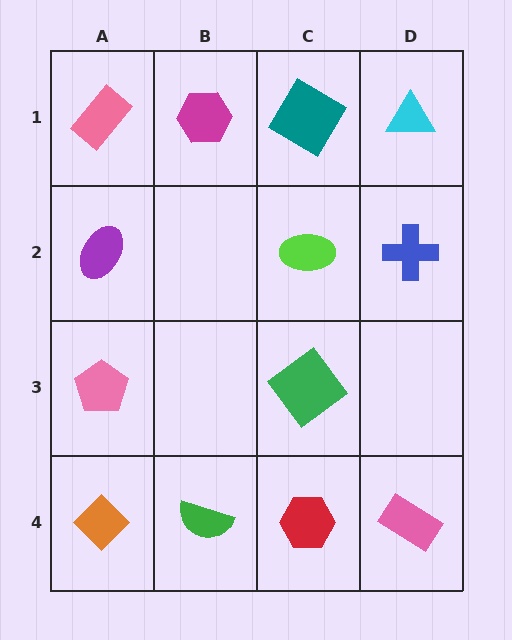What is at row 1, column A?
A pink rectangle.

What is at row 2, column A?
A purple ellipse.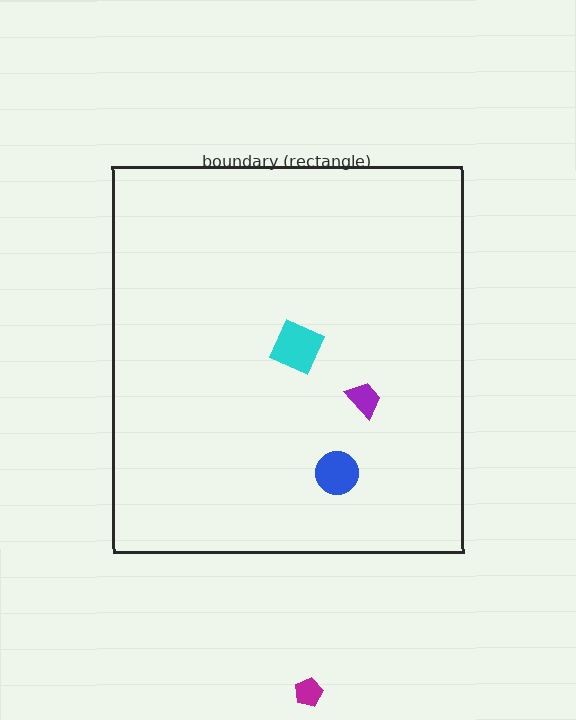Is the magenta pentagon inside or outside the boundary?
Outside.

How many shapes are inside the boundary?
3 inside, 1 outside.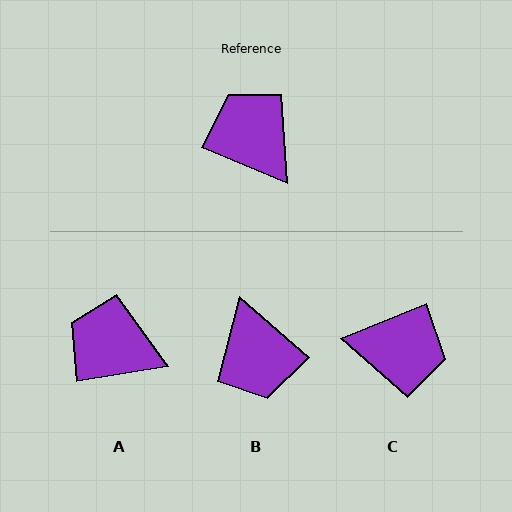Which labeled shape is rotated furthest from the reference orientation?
B, about 161 degrees away.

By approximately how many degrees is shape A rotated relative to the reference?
Approximately 32 degrees counter-clockwise.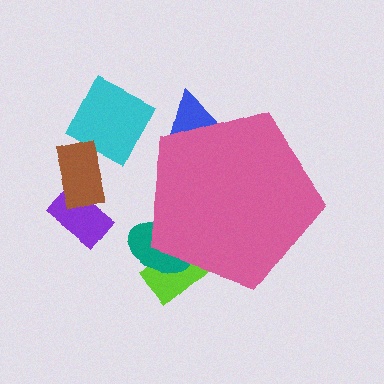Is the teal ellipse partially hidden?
Yes, the teal ellipse is partially hidden behind the pink pentagon.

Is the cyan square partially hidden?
No, the cyan square is fully visible.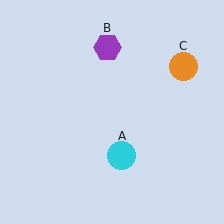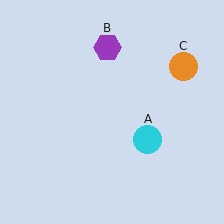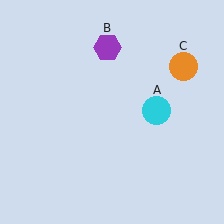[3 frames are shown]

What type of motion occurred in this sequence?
The cyan circle (object A) rotated counterclockwise around the center of the scene.